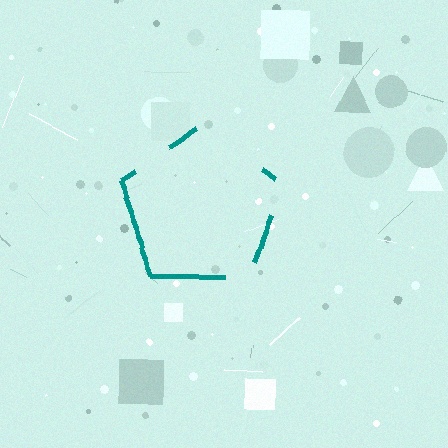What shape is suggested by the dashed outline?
The dashed outline suggests a pentagon.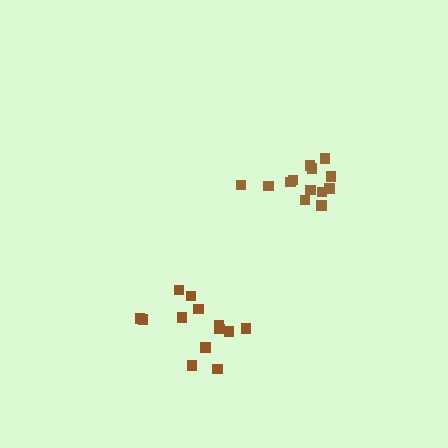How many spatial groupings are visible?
There are 2 spatial groupings.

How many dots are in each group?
Group 1: 13 dots, Group 2: 13 dots (26 total).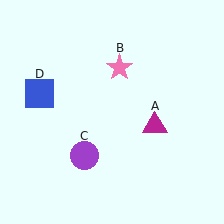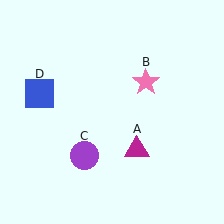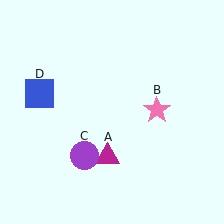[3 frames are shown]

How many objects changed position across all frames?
2 objects changed position: magenta triangle (object A), pink star (object B).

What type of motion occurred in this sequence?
The magenta triangle (object A), pink star (object B) rotated clockwise around the center of the scene.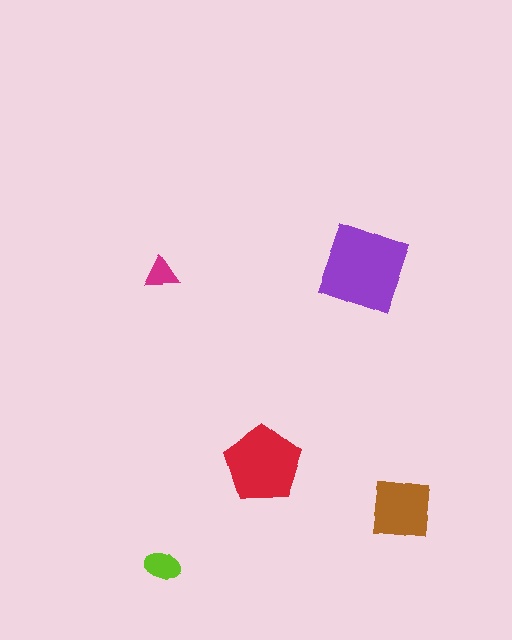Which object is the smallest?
The magenta triangle.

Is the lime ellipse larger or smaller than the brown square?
Smaller.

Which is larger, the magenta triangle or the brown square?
The brown square.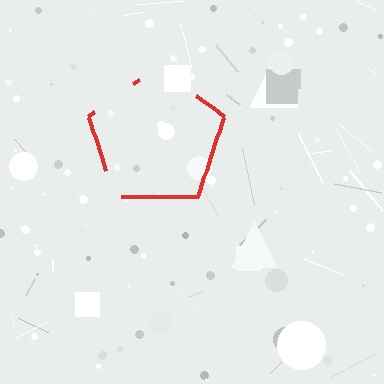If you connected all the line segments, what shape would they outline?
They would outline a pentagon.